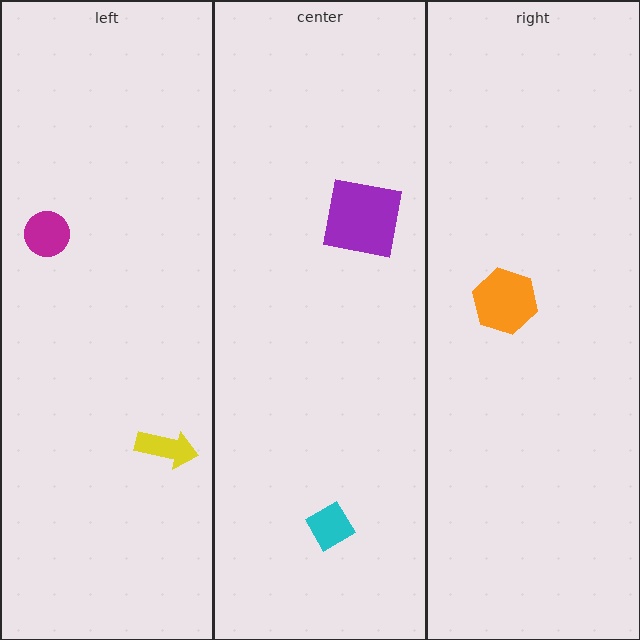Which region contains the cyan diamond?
The center region.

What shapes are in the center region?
The cyan diamond, the purple square.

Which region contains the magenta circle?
The left region.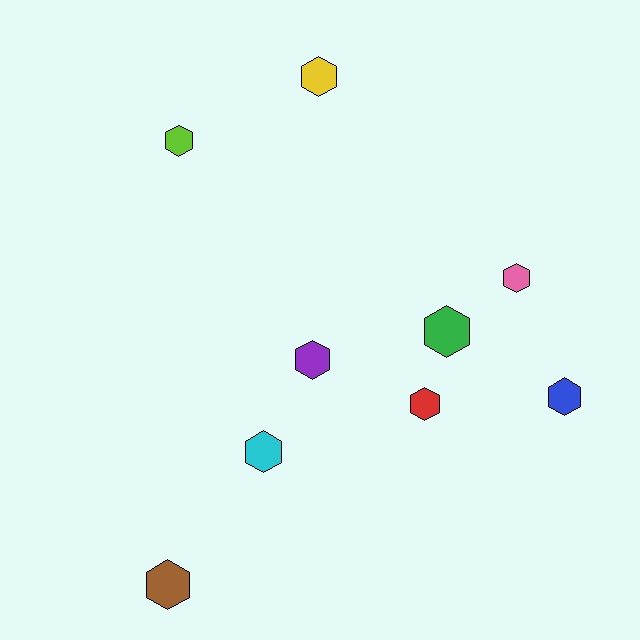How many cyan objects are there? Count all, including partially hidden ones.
There is 1 cyan object.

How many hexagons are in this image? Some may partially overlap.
There are 9 hexagons.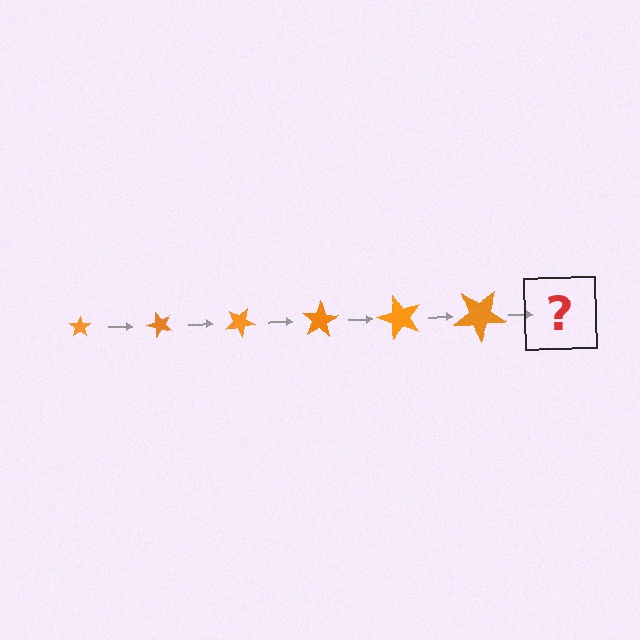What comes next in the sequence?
The next element should be a star, larger than the previous one and rotated 300 degrees from the start.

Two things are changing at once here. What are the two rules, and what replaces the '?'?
The two rules are that the star grows larger each step and it rotates 50 degrees each step. The '?' should be a star, larger than the previous one and rotated 300 degrees from the start.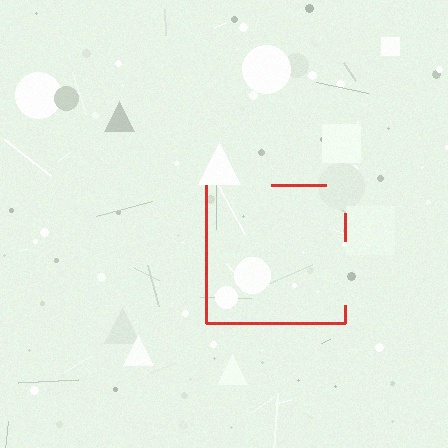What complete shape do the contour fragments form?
The contour fragments form a square.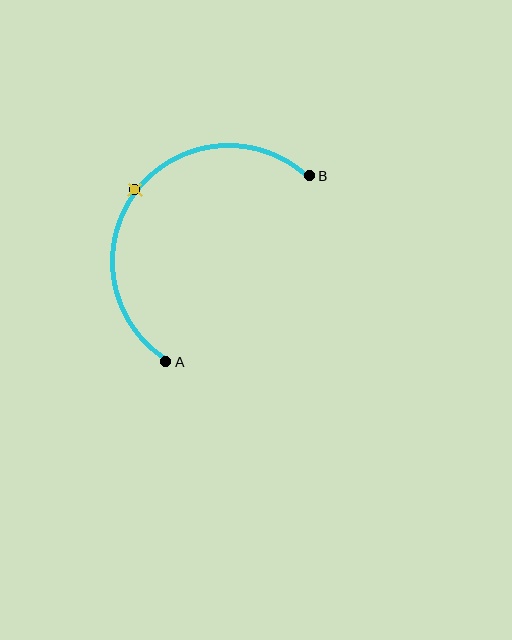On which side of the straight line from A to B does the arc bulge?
The arc bulges above and to the left of the straight line connecting A and B.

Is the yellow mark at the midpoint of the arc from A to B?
Yes. The yellow mark lies on the arc at equal arc-length from both A and B — it is the arc midpoint.